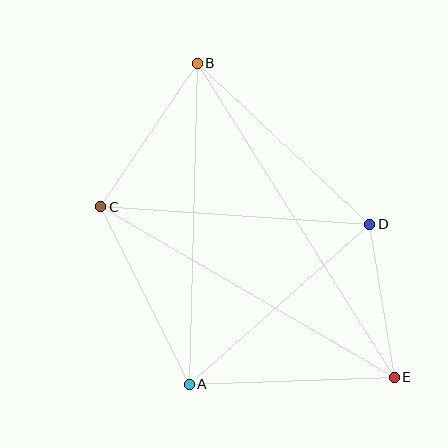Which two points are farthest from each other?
Points B and E are farthest from each other.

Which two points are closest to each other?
Points D and E are closest to each other.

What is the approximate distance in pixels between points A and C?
The distance between A and C is approximately 198 pixels.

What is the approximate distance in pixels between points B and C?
The distance between B and C is approximately 173 pixels.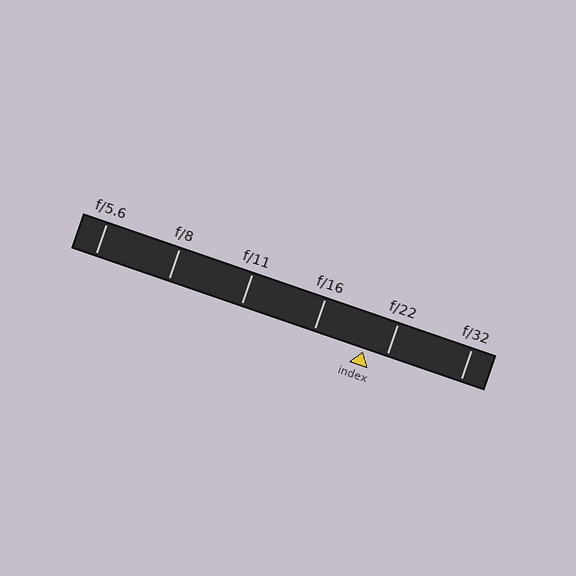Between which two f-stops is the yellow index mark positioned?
The index mark is between f/16 and f/22.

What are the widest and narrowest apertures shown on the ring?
The widest aperture shown is f/5.6 and the narrowest is f/32.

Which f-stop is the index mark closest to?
The index mark is closest to f/22.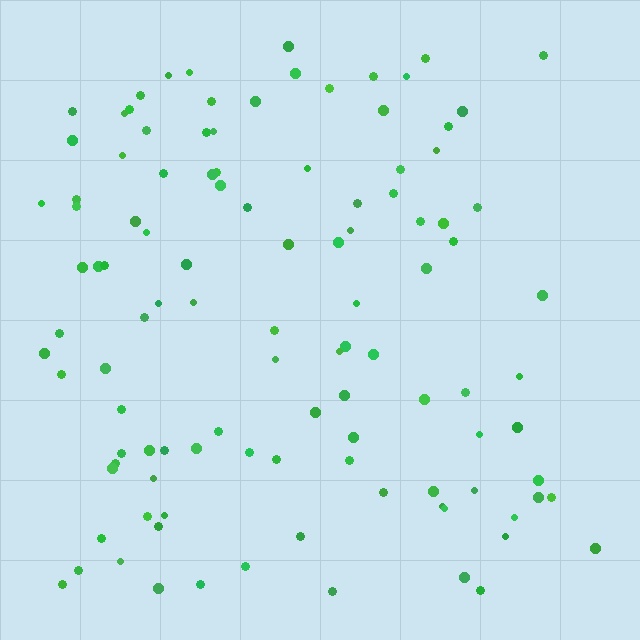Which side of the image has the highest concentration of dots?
The left.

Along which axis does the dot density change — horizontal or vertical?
Horizontal.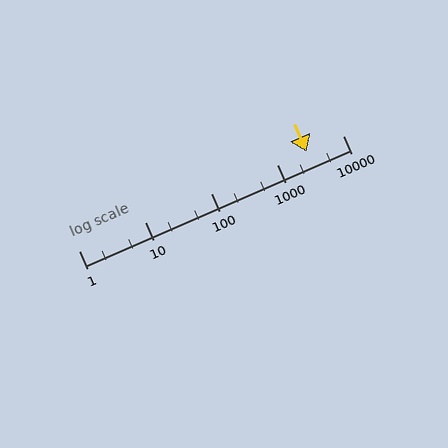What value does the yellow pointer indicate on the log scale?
The pointer indicates approximately 2800.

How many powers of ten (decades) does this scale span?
The scale spans 4 decades, from 1 to 10000.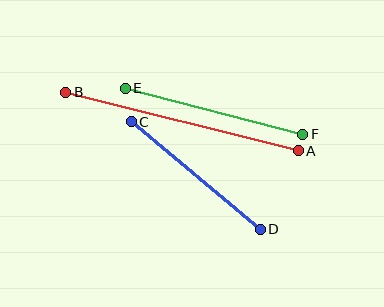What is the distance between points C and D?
The distance is approximately 168 pixels.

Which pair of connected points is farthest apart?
Points A and B are farthest apart.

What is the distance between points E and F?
The distance is approximately 183 pixels.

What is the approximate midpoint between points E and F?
The midpoint is at approximately (214, 111) pixels.